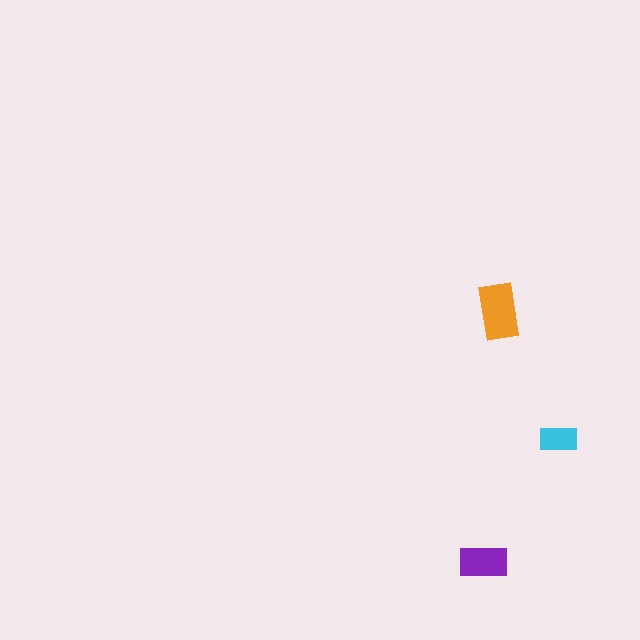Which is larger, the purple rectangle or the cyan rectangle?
The purple one.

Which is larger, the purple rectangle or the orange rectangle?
The orange one.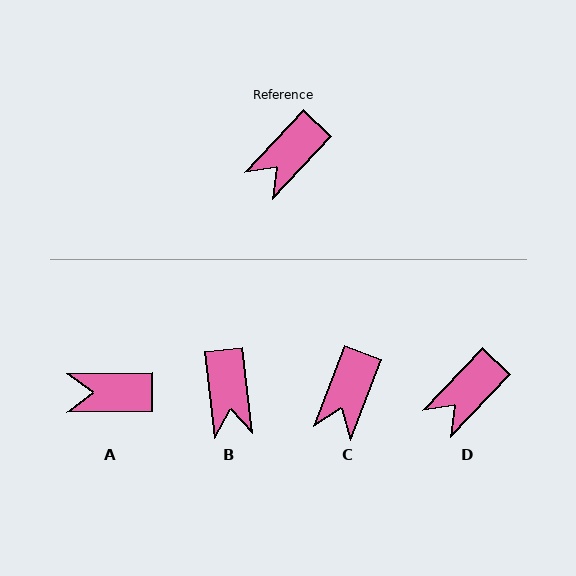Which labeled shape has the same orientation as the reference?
D.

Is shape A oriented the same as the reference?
No, it is off by about 46 degrees.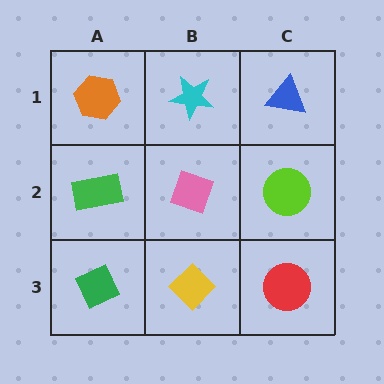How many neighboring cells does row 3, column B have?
3.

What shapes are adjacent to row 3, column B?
A pink diamond (row 2, column B), a green diamond (row 3, column A), a red circle (row 3, column C).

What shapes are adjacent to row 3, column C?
A lime circle (row 2, column C), a yellow diamond (row 3, column B).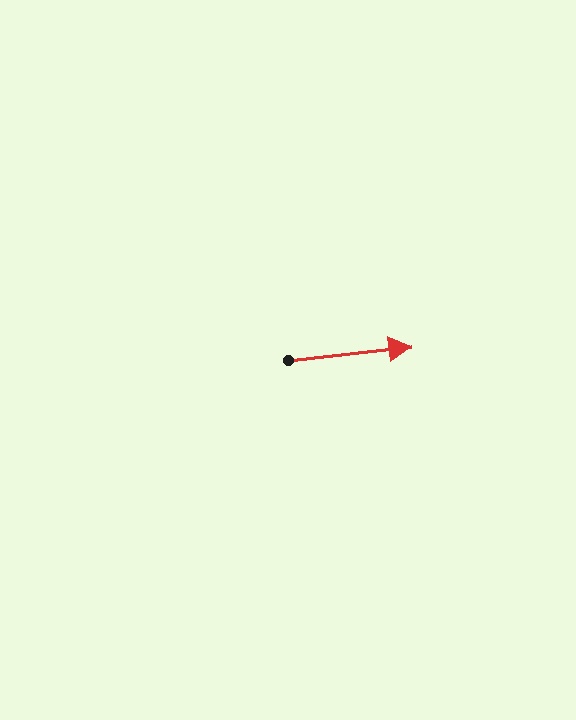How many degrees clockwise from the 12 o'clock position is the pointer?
Approximately 84 degrees.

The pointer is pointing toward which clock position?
Roughly 3 o'clock.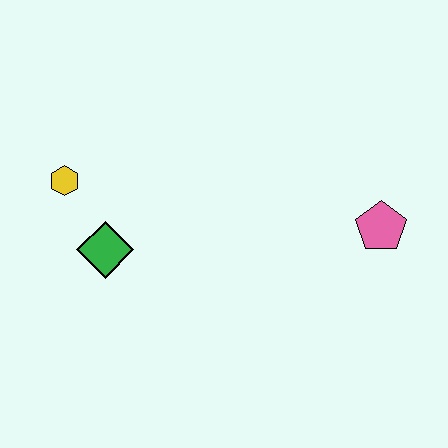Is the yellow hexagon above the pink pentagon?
Yes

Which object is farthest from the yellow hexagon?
The pink pentagon is farthest from the yellow hexagon.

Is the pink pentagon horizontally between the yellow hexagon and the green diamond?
No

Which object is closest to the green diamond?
The yellow hexagon is closest to the green diamond.